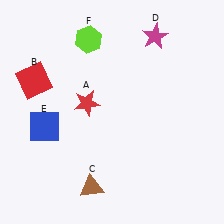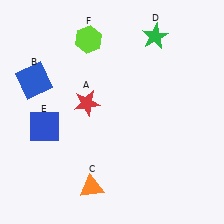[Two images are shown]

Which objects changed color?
B changed from red to blue. C changed from brown to orange. D changed from magenta to green.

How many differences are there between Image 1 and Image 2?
There are 3 differences between the two images.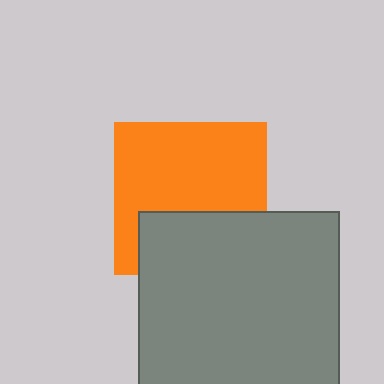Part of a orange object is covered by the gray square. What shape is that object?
It is a square.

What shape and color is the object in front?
The object in front is a gray square.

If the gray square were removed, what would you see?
You would see the complete orange square.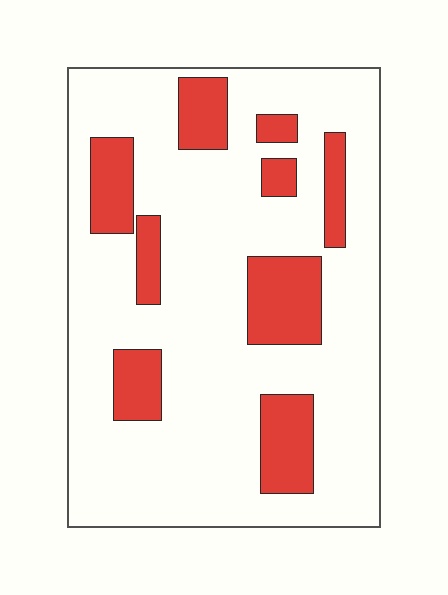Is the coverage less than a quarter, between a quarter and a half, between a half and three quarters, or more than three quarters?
Less than a quarter.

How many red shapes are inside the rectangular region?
9.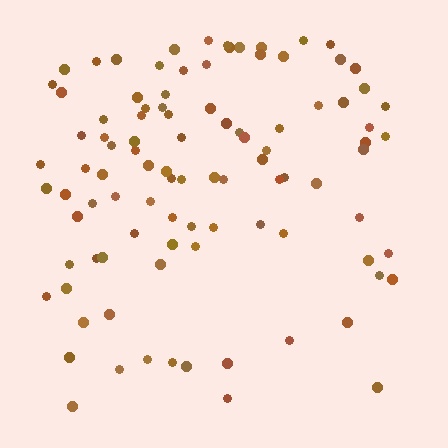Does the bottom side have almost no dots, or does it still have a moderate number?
Still a moderate number, just noticeably fewer than the top.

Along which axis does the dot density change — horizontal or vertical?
Vertical.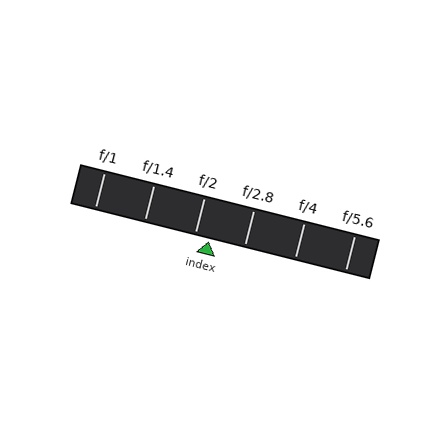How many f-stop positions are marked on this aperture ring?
There are 6 f-stop positions marked.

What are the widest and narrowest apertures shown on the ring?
The widest aperture shown is f/1 and the narrowest is f/5.6.